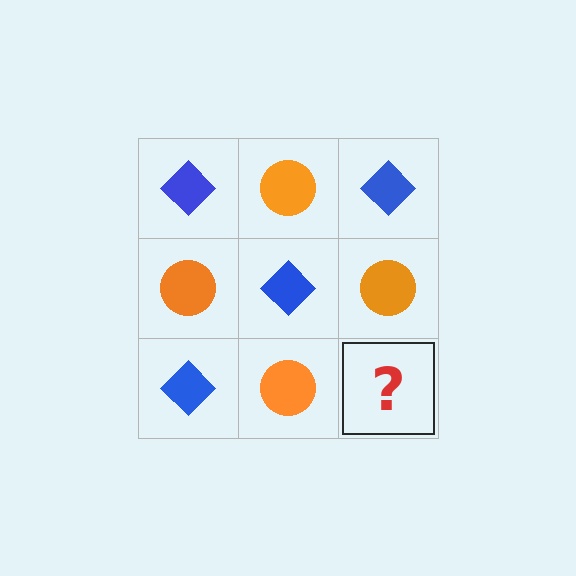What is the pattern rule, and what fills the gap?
The rule is that it alternates blue diamond and orange circle in a checkerboard pattern. The gap should be filled with a blue diamond.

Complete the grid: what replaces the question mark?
The question mark should be replaced with a blue diamond.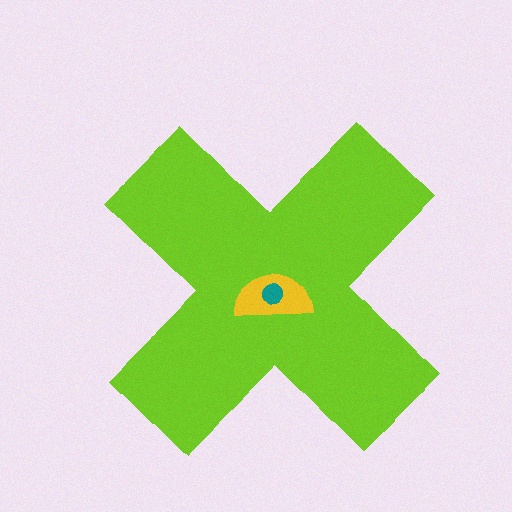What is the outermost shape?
The lime cross.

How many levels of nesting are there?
3.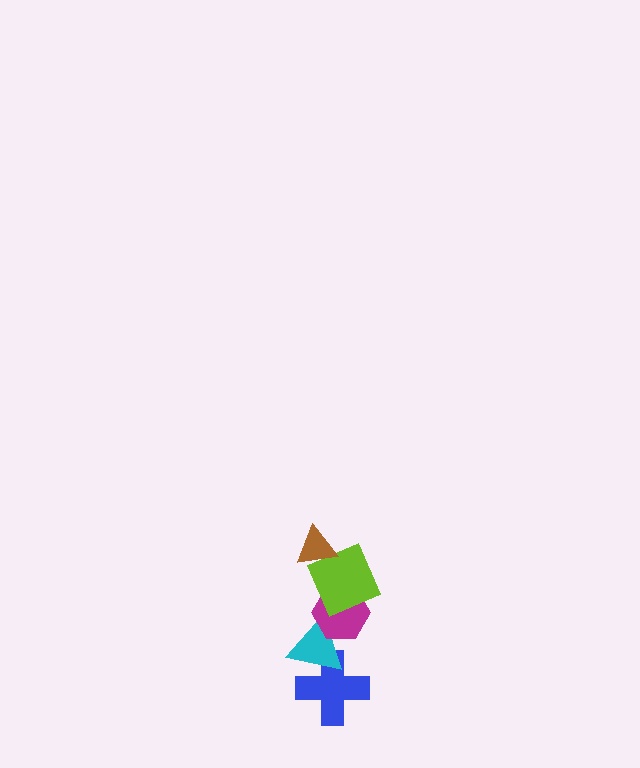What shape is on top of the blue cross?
The cyan triangle is on top of the blue cross.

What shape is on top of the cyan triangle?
The magenta hexagon is on top of the cyan triangle.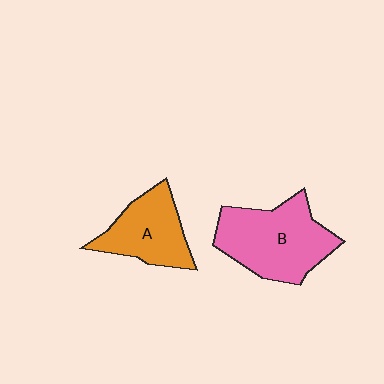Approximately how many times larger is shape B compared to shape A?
Approximately 1.4 times.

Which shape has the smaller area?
Shape A (orange).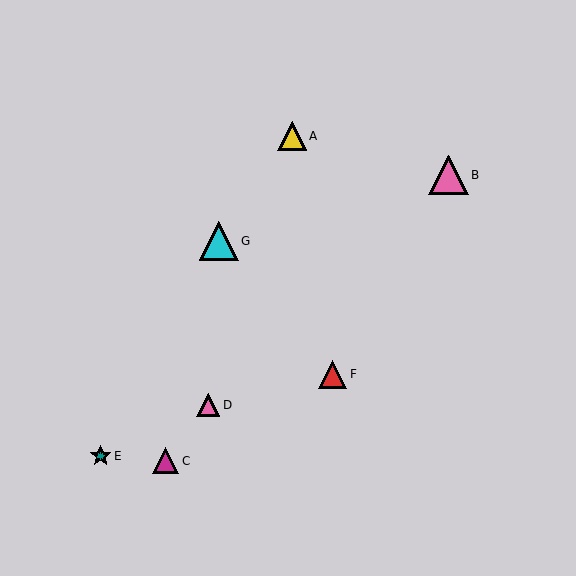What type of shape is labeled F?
Shape F is a red triangle.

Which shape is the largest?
The pink triangle (labeled B) is the largest.